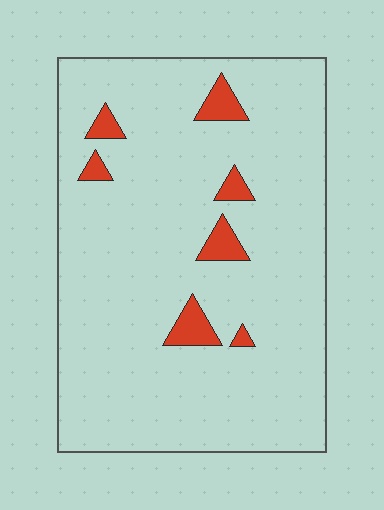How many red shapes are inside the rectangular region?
7.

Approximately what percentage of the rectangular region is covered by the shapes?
Approximately 5%.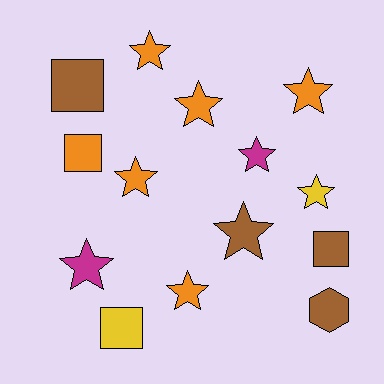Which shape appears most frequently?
Star, with 9 objects.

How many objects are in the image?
There are 14 objects.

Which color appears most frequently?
Orange, with 6 objects.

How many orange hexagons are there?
There are no orange hexagons.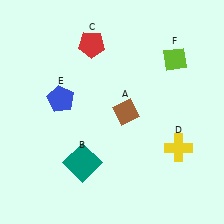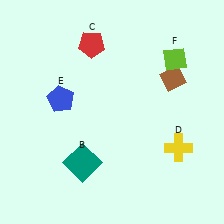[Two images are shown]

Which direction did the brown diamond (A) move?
The brown diamond (A) moved right.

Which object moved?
The brown diamond (A) moved right.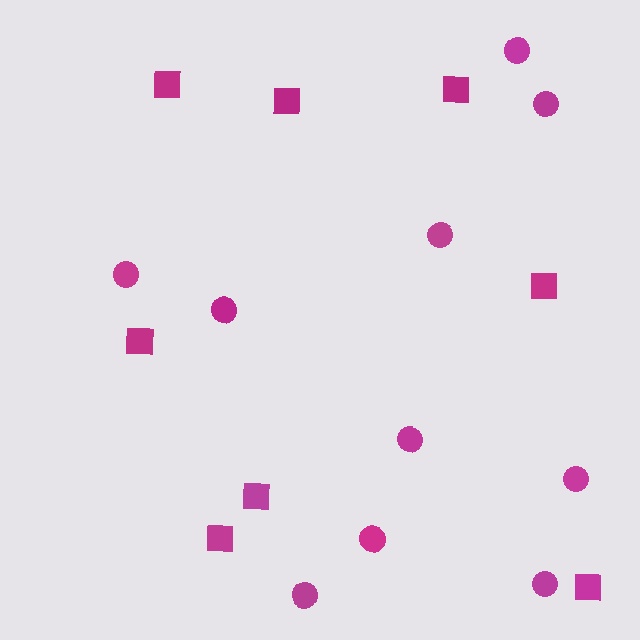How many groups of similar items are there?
There are 2 groups: one group of squares (8) and one group of circles (10).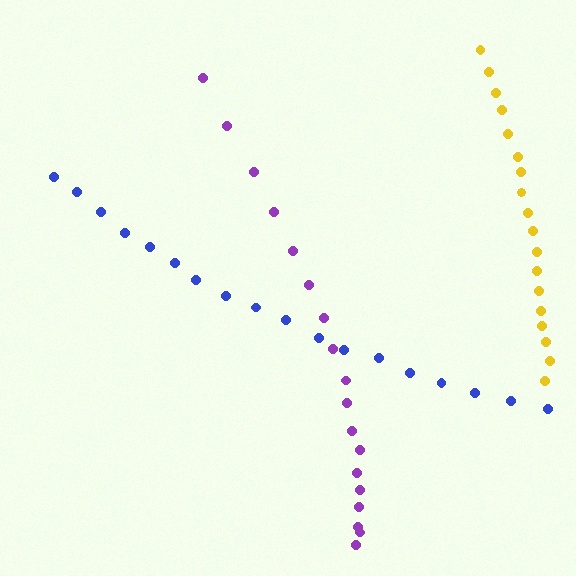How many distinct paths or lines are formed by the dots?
There are 3 distinct paths.